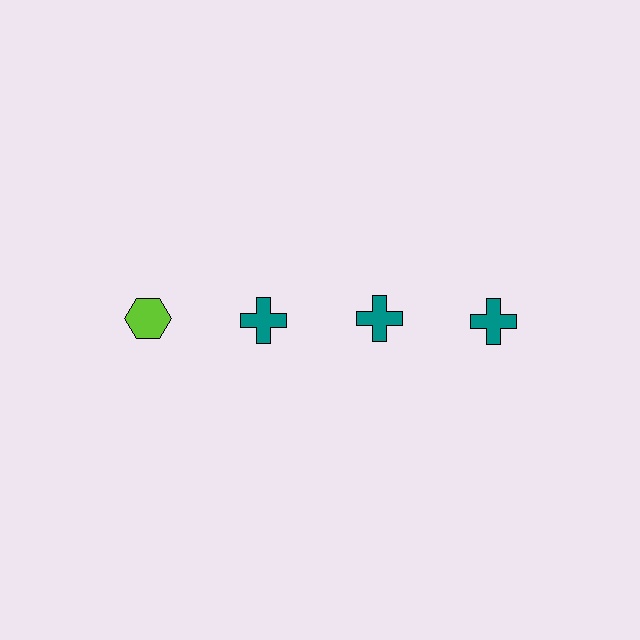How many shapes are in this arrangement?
There are 4 shapes arranged in a grid pattern.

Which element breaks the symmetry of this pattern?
The lime hexagon in the top row, leftmost column breaks the symmetry. All other shapes are teal crosses.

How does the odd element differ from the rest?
It differs in both color (lime instead of teal) and shape (hexagon instead of cross).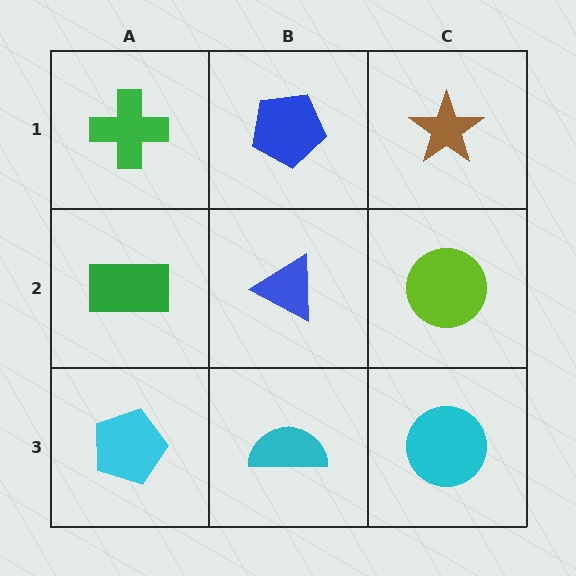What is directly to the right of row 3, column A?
A cyan semicircle.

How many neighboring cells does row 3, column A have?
2.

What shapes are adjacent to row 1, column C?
A lime circle (row 2, column C), a blue pentagon (row 1, column B).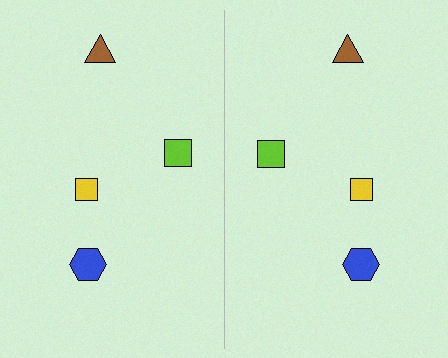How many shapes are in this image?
There are 8 shapes in this image.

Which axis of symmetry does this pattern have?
The pattern has a vertical axis of symmetry running through the center of the image.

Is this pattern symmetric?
Yes, this pattern has bilateral (reflection) symmetry.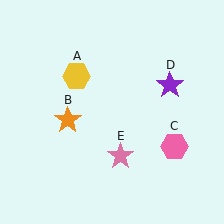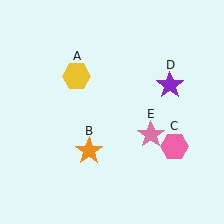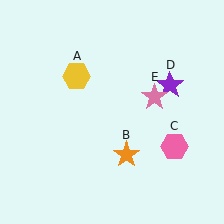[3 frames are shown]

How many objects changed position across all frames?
2 objects changed position: orange star (object B), pink star (object E).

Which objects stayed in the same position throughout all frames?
Yellow hexagon (object A) and pink hexagon (object C) and purple star (object D) remained stationary.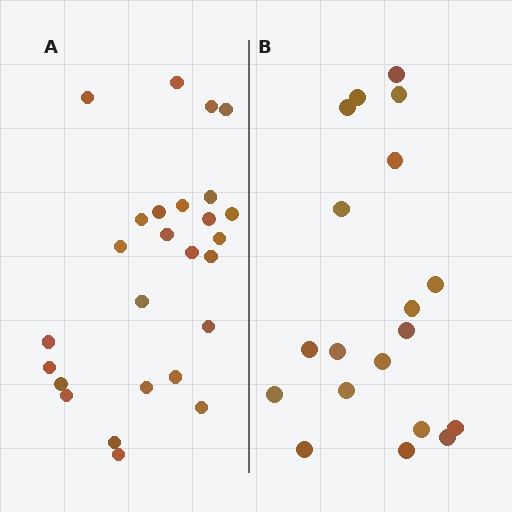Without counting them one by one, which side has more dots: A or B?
Region A (the left region) has more dots.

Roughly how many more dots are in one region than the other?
Region A has roughly 8 or so more dots than region B.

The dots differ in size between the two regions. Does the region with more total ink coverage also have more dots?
No. Region B has more total ink coverage because its dots are larger, but region A actually contains more individual dots. Total area can be misleading — the number of items is what matters here.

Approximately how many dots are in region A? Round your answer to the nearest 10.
About 30 dots. (The exact count is 26, which rounds to 30.)